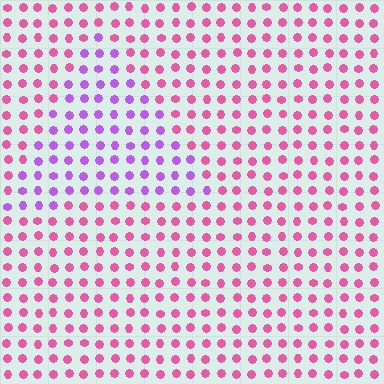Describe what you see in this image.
The image is filled with small pink elements in a uniform arrangement. A triangle-shaped region is visible where the elements are tinted to a slightly different hue, forming a subtle color boundary.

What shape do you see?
I see a triangle.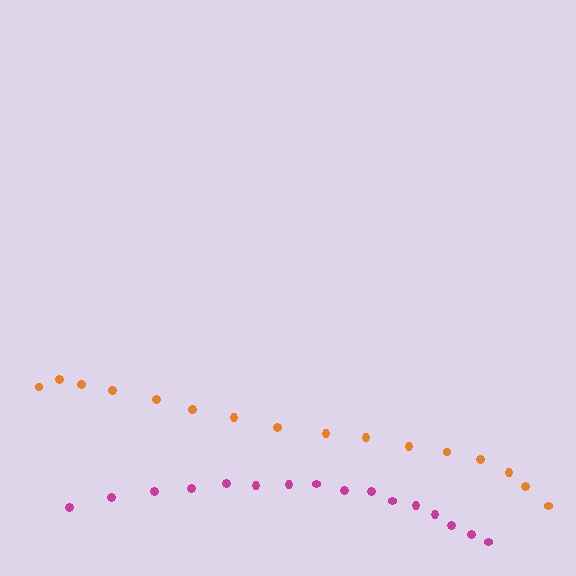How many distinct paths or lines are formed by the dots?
There are 2 distinct paths.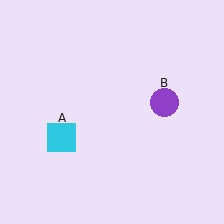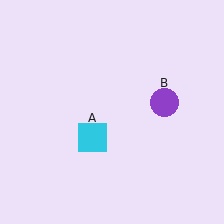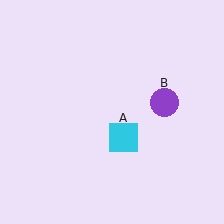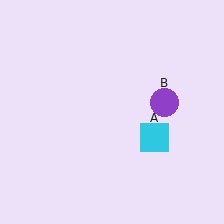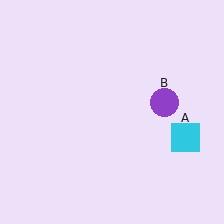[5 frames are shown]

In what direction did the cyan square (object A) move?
The cyan square (object A) moved right.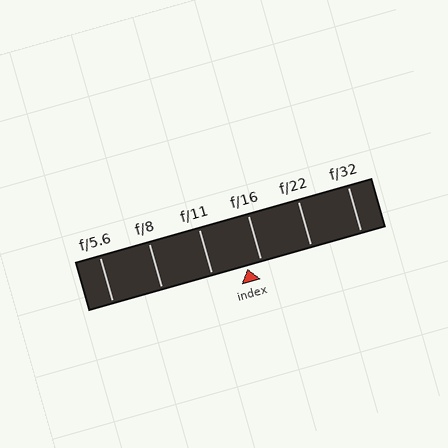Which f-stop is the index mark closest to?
The index mark is closest to f/16.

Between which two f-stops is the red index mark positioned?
The index mark is between f/11 and f/16.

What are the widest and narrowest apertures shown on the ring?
The widest aperture shown is f/5.6 and the narrowest is f/32.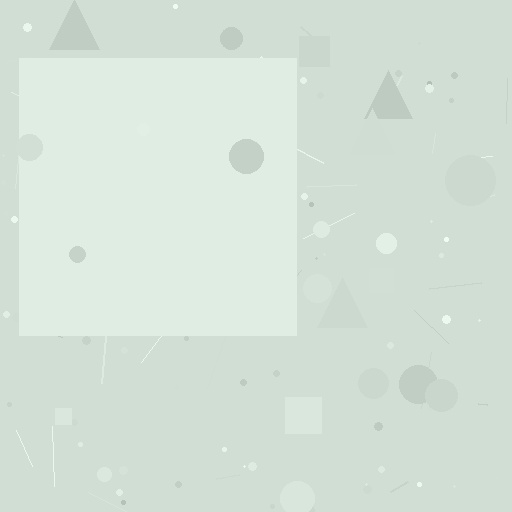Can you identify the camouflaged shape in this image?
The camouflaged shape is a square.